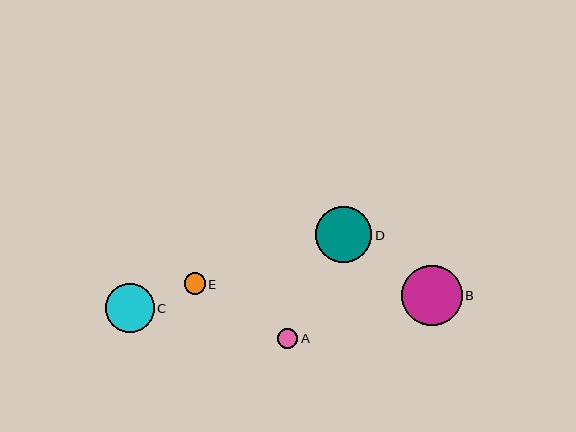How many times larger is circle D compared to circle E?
Circle D is approximately 2.6 times the size of circle E.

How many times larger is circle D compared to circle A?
Circle D is approximately 2.8 times the size of circle A.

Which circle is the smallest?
Circle A is the smallest with a size of approximately 20 pixels.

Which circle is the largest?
Circle B is the largest with a size of approximately 60 pixels.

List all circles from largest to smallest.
From largest to smallest: B, D, C, E, A.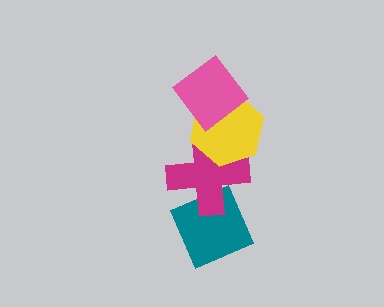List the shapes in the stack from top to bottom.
From top to bottom: the pink diamond, the yellow hexagon, the magenta cross, the teal diamond.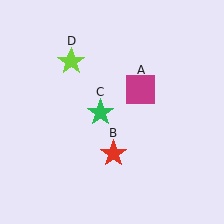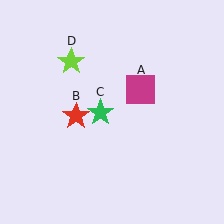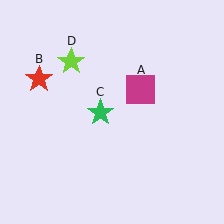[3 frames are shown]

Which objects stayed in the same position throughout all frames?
Magenta square (object A) and green star (object C) and lime star (object D) remained stationary.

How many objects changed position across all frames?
1 object changed position: red star (object B).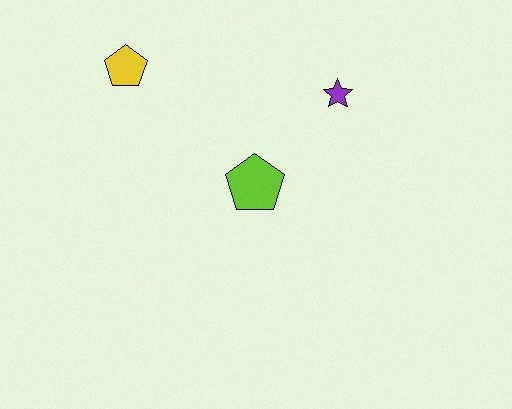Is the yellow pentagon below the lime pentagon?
No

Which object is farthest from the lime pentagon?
The yellow pentagon is farthest from the lime pentagon.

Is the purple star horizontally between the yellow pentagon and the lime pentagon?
No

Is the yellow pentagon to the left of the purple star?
Yes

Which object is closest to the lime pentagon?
The purple star is closest to the lime pentagon.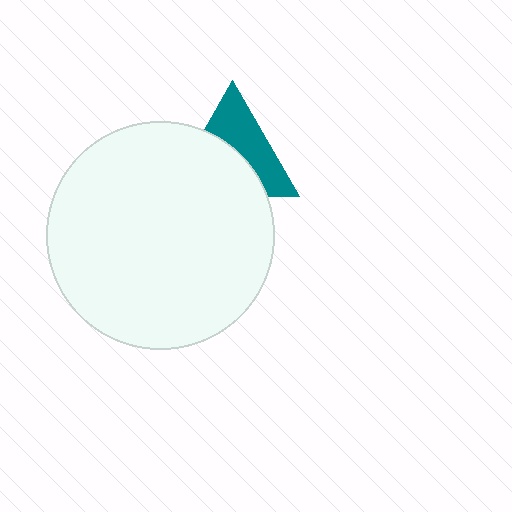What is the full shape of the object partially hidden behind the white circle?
The partially hidden object is a teal triangle.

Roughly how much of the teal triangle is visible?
About half of it is visible (roughly 48%).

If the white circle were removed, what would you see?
You would see the complete teal triangle.